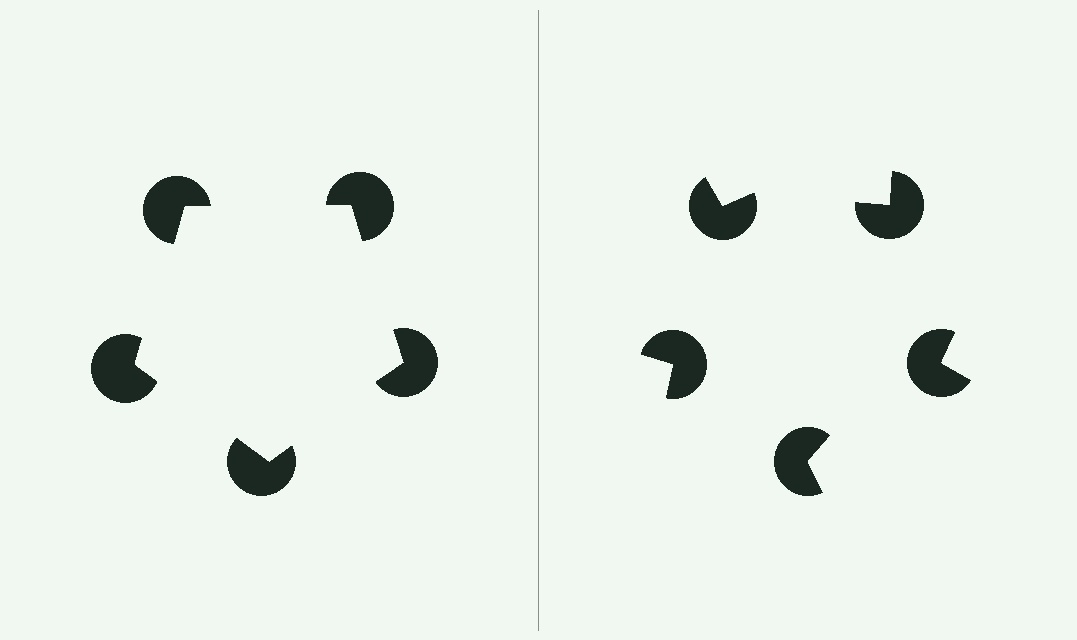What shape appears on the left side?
An illusory pentagon.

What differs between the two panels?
The pac-man discs are positioned identically on both sides; only the wedge orientations differ. On the left they align to a pentagon; on the right they are misaligned.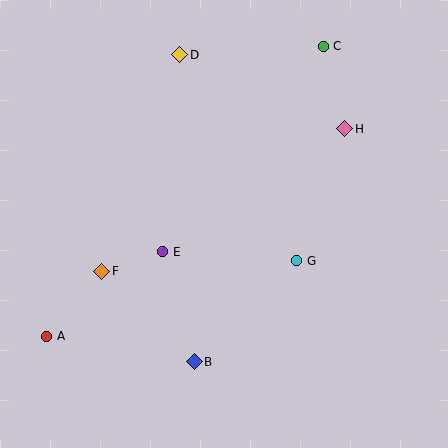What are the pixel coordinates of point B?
Point B is at (194, 362).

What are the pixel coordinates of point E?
Point E is at (163, 252).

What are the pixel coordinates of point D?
Point D is at (180, 55).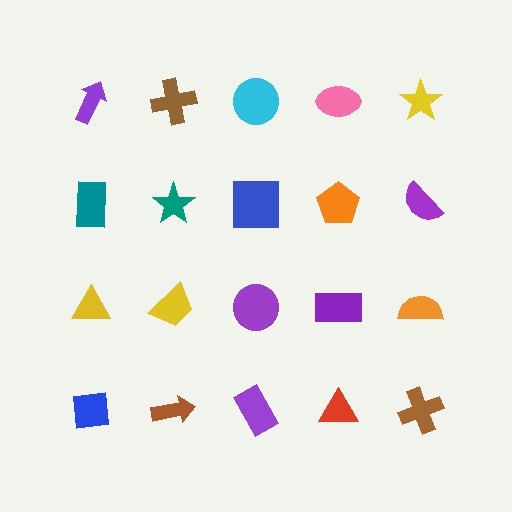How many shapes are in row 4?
5 shapes.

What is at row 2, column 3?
A blue square.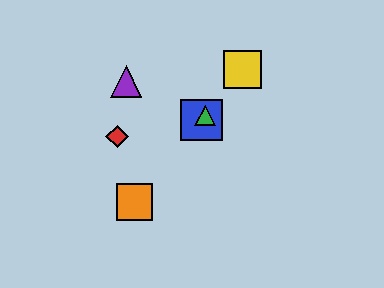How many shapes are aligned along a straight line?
4 shapes (the blue square, the green triangle, the yellow square, the orange square) are aligned along a straight line.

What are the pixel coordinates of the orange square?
The orange square is at (134, 202).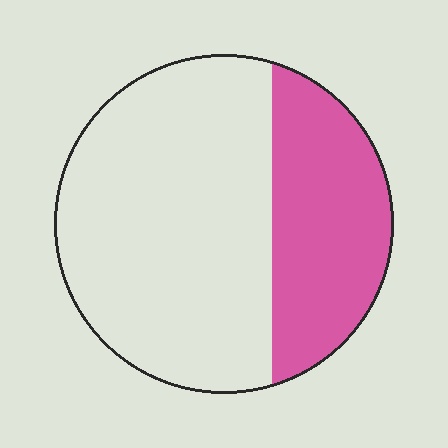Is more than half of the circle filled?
No.